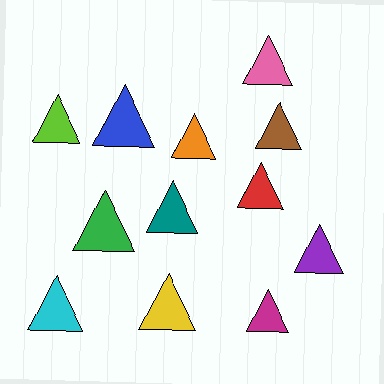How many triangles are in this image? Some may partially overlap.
There are 12 triangles.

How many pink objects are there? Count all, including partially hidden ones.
There is 1 pink object.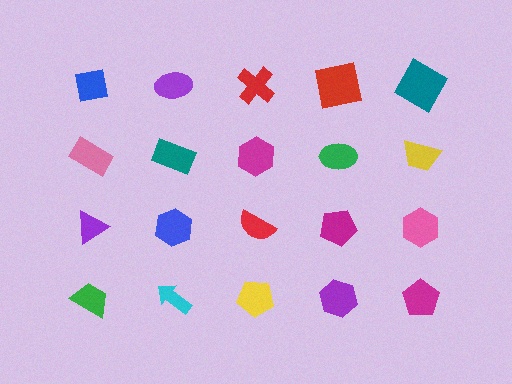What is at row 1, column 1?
A blue square.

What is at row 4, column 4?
A purple hexagon.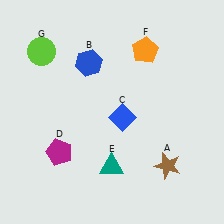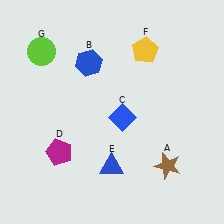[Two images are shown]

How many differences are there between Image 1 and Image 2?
There are 2 differences between the two images.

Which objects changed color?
E changed from teal to blue. F changed from orange to yellow.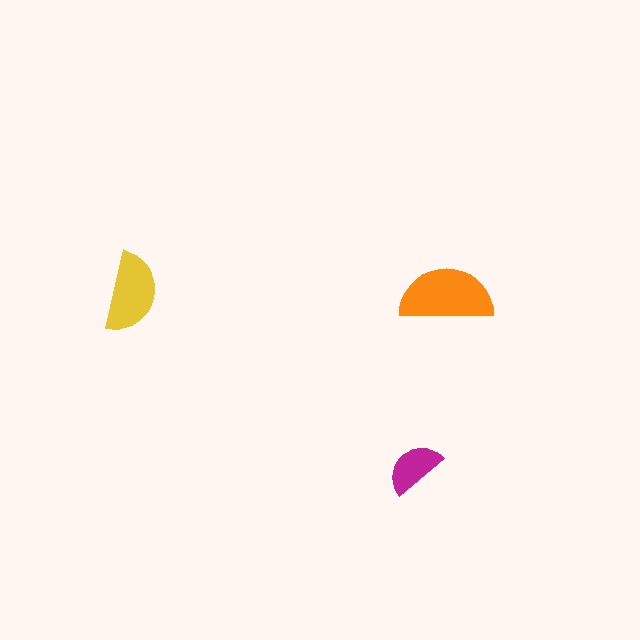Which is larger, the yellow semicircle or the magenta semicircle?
The yellow one.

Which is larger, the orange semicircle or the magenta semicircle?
The orange one.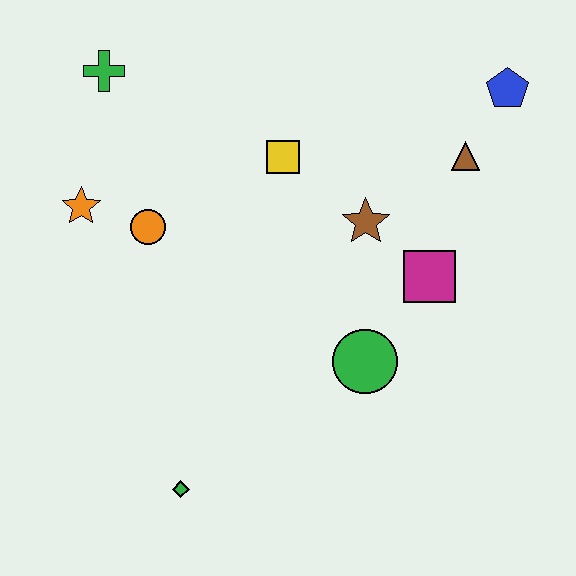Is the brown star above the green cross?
No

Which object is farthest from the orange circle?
The blue pentagon is farthest from the orange circle.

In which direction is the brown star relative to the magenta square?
The brown star is to the left of the magenta square.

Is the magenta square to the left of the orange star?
No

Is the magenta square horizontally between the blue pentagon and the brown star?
Yes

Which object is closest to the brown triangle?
The blue pentagon is closest to the brown triangle.